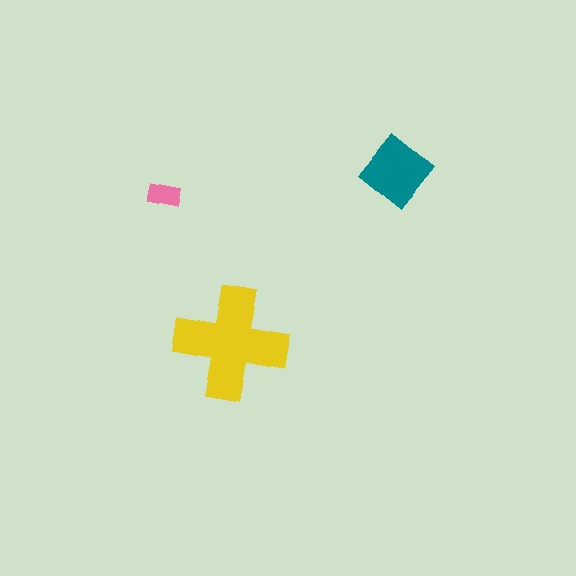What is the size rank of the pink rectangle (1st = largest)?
3rd.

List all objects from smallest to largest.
The pink rectangle, the teal diamond, the yellow cross.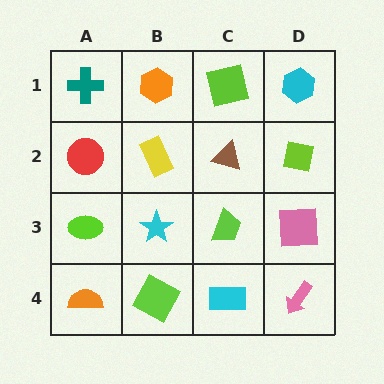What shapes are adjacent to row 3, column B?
A yellow rectangle (row 2, column B), a lime square (row 4, column B), a lime ellipse (row 3, column A), a lime trapezoid (row 3, column C).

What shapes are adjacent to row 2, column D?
A cyan hexagon (row 1, column D), a pink square (row 3, column D), a brown triangle (row 2, column C).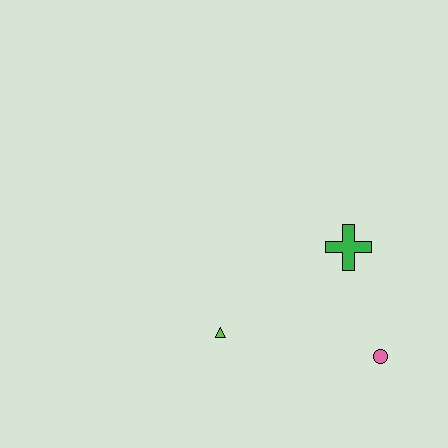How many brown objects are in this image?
There are no brown objects.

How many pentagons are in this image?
There are no pentagons.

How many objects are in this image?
There are 3 objects.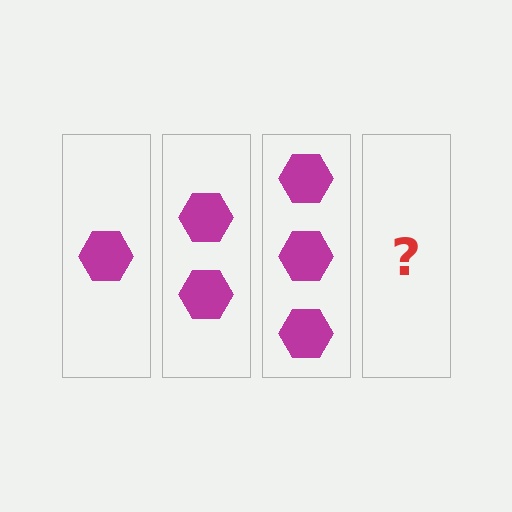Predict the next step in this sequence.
The next step is 4 hexagons.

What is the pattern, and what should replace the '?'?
The pattern is that each step adds one more hexagon. The '?' should be 4 hexagons.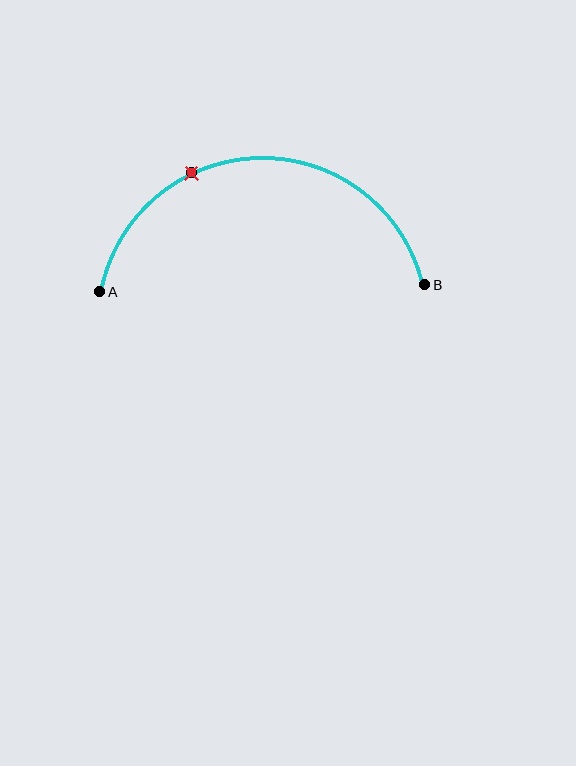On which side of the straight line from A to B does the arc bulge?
The arc bulges above the straight line connecting A and B.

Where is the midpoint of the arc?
The arc midpoint is the point on the curve farthest from the straight line joining A and B. It sits above that line.